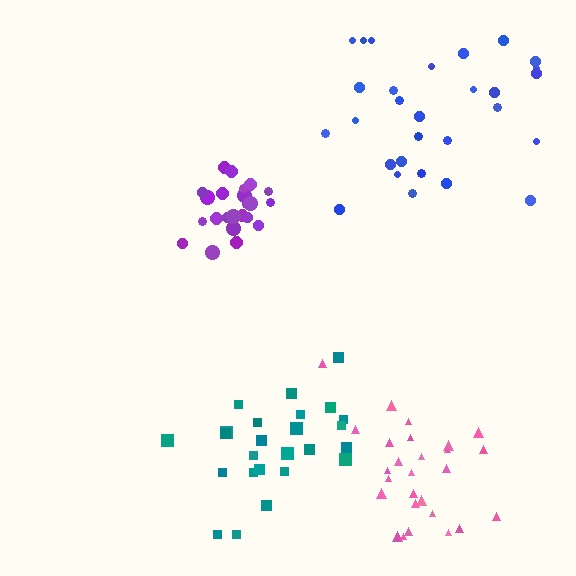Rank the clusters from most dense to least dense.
purple, teal, pink, blue.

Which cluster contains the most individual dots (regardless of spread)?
Blue (29).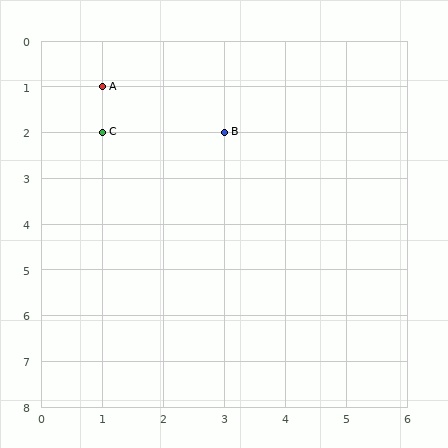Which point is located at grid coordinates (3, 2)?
Point B is at (3, 2).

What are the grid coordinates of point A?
Point A is at grid coordinates (1, 1).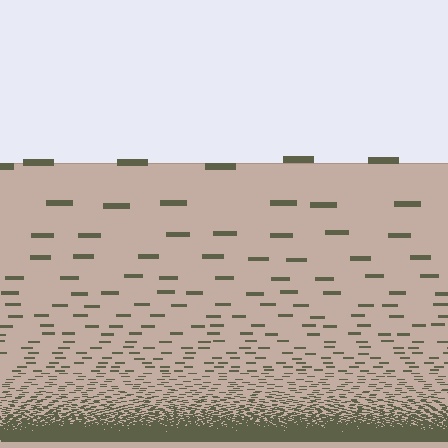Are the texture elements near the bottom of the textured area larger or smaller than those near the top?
Smaller. The gradient is inverted — elements near the bottom are smaller and denser.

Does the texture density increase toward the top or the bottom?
Density increases toward the bottom.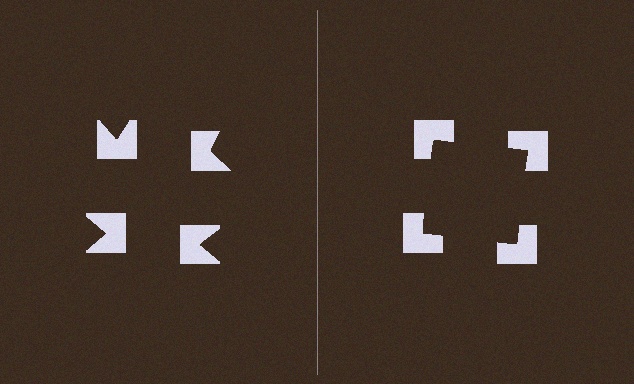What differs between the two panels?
The notched squares are positioned identically on both sides; only the wedge orientations differ. On the right they align to a square; on the left they are misaligned.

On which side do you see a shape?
An illusory square appears on the right side. On the left side the wedge cuts are rotated, so no coherent shape forms.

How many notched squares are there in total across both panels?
8 — 4 on each side.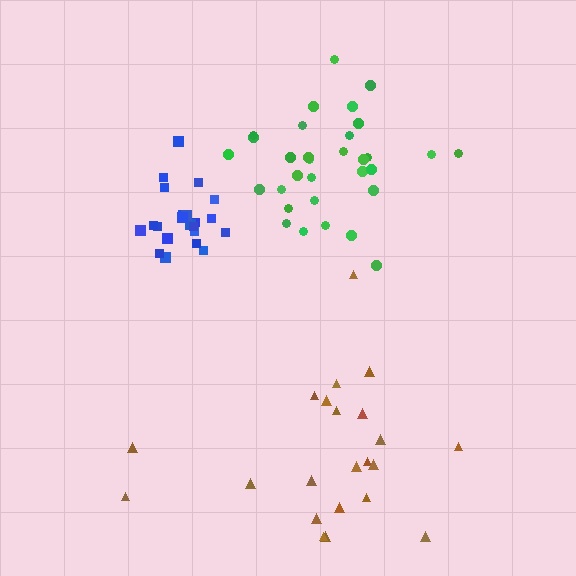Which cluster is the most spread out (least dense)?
Brown.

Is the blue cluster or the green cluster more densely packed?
Blue.